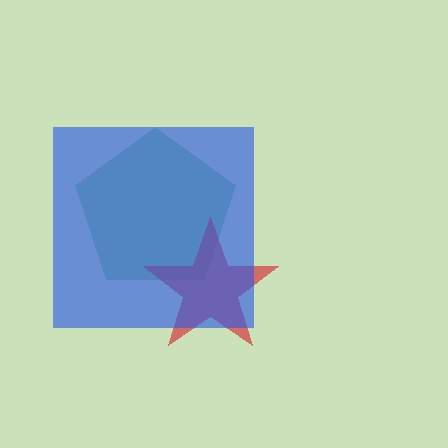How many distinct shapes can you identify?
There are 3 distinct shapes: a green pentagon, a red star, a blue square.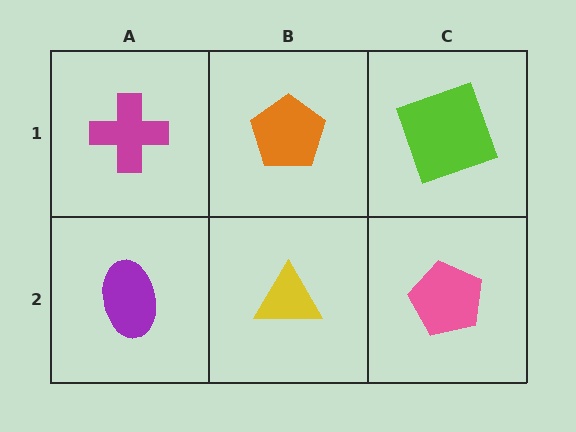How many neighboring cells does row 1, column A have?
2.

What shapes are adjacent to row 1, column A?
A purple ellipse (row 2, column A), an orange pentagon (row 1, column B).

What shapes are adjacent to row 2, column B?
An orange pentagon (row 1, column B), a purple ellipse (row 2, column A), a pink pentagon (row 2, column C).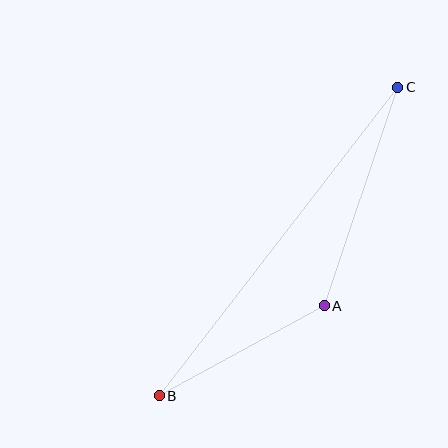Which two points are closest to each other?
Points A and B are closest to each other.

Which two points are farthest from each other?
Points B and C are farthest from each other.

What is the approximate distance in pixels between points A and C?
The distance between A and C is approximately 230 pixels.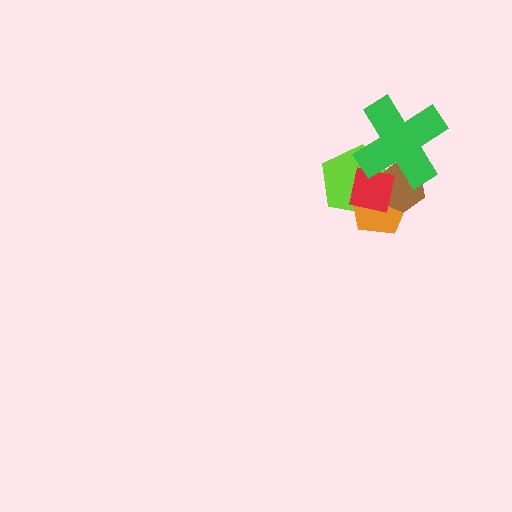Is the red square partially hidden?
Yes, it is partially covered by another shape.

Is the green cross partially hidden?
No, no other shape covers it.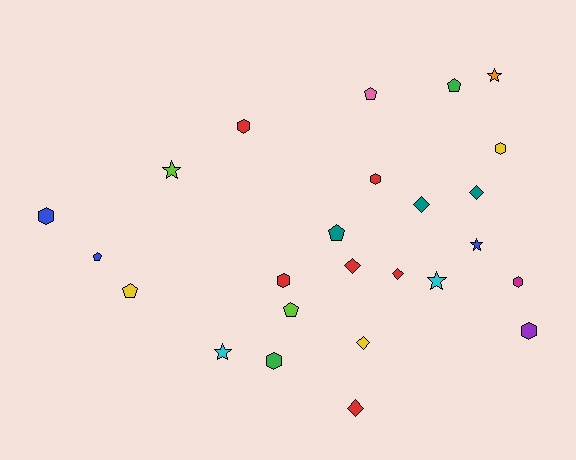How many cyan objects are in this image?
There are 2 cyan objects.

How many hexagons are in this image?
There are 8 hexagons.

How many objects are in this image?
There are 25 objects.